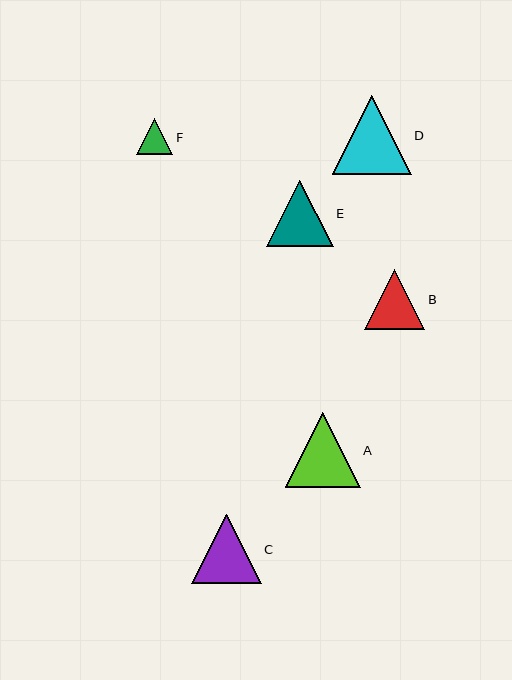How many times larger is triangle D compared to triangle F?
Triangle D is approximately 2.2 times the size of triangle F.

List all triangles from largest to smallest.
From largest to smallest: D, A, C, E, B, F.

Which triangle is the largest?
Triangle D is the largest with a size of approximately 79 pixels.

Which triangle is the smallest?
Triangle F is the smallest with a size of approximately 36 pixels.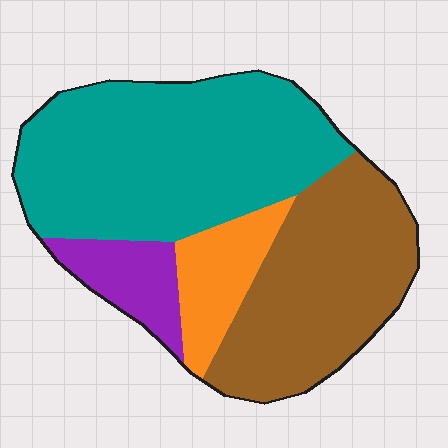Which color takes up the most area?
Teal, at roughly 45%.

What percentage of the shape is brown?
Brown takes up about one third (1/3) of the shape.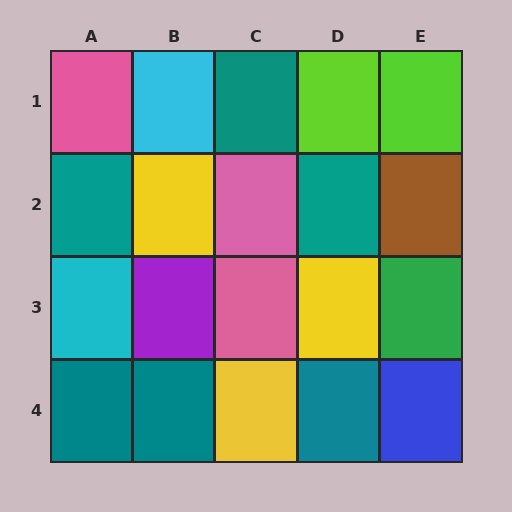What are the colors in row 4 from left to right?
Teal, teal, yellow, teal, blue.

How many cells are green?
1 cell is green.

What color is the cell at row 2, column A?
Teal.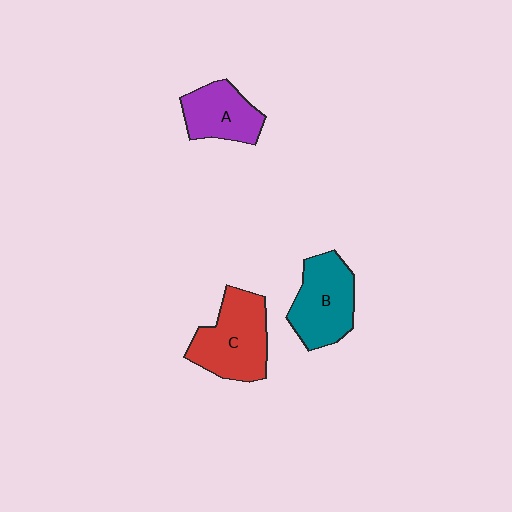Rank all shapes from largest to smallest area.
From largest to smallest: C (red), B (teal), A (purple).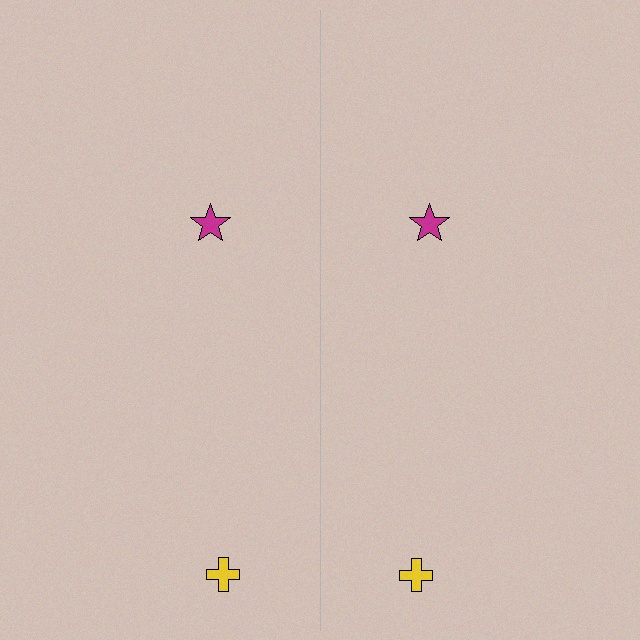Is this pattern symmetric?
Yes, this pattern has bilateral (reflection) symmetry.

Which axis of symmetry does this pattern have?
The pattern has a vertical axis of symmetry running through the center of the image.